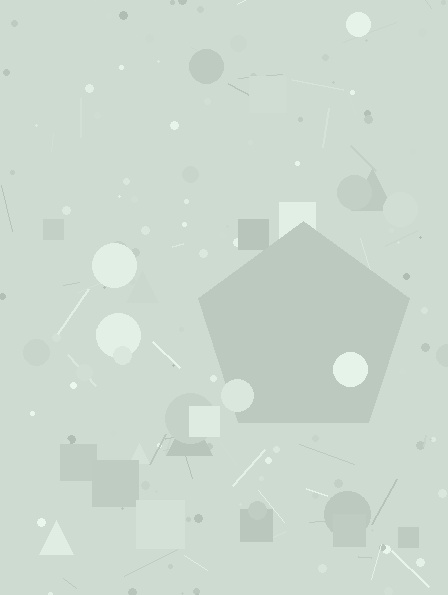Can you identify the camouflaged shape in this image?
The camouflaged shape is a pentagon.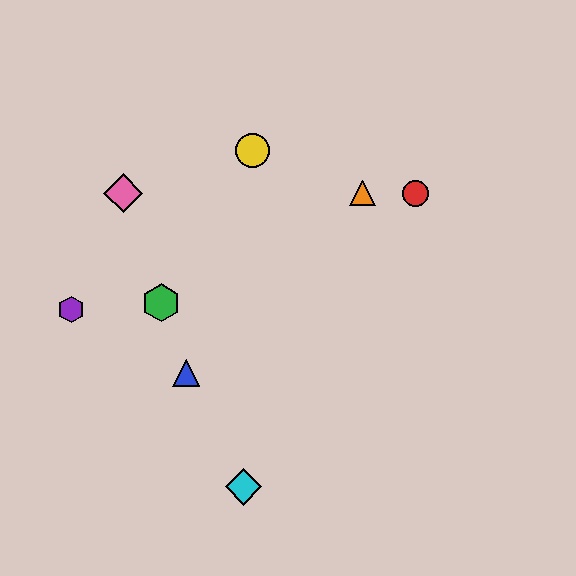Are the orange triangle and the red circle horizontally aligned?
Yes, both are at y≈193.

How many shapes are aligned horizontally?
3 shapes (the red circle, the orange triangle, the pink diamond) are aligned horizontally.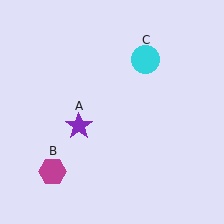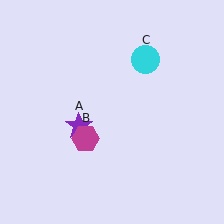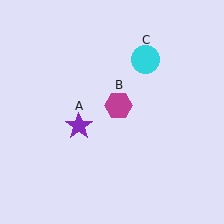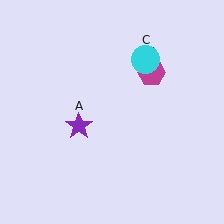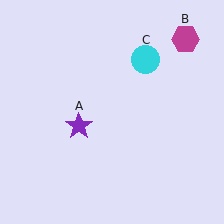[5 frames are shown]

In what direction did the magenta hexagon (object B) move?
The magenta hexagon (object B) moved up and to the right.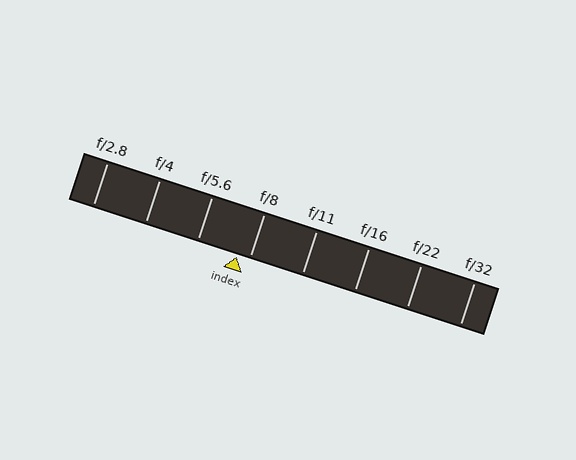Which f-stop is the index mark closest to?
The index mark is closest to f/8.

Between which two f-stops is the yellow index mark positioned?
The index mark is between f/5.6 and f/8.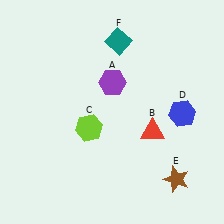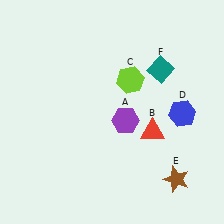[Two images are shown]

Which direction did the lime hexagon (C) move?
The lime hexagon (C) moved up.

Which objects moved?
The objects that moved are: the purple hexagon (A), the lime hexagon (C), the teal diamond (F).